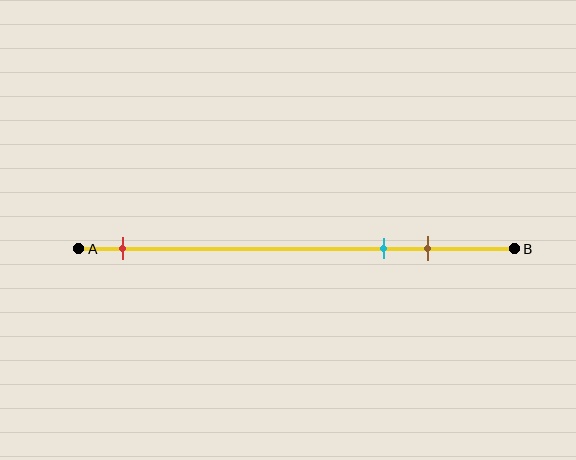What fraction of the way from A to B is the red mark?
The red mark is approximately 10% (0.1) of the way from A to B.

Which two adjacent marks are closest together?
The cyan and brown marks are the closest adjacent pair.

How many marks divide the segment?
There are 3 marks dividing the segment.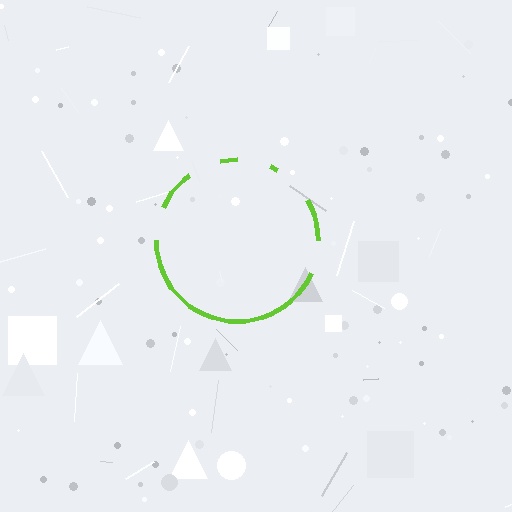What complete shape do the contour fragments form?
The contour fragments form a circle.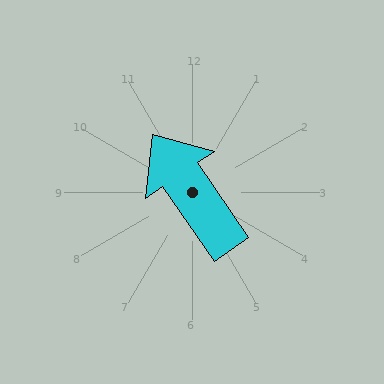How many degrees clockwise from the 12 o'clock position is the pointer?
Approximately 326 degrees.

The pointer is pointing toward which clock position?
Roughly 11 o'clock.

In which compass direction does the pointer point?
Northwest.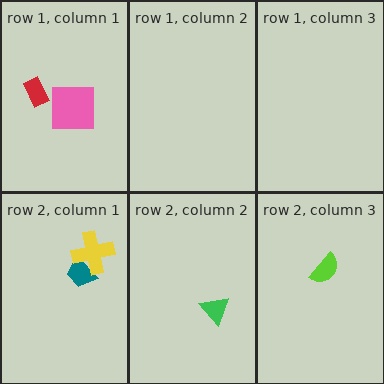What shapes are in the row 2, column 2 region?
The green triangle.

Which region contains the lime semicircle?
The row 2, column 3 region.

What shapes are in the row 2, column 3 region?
The lime semicircle.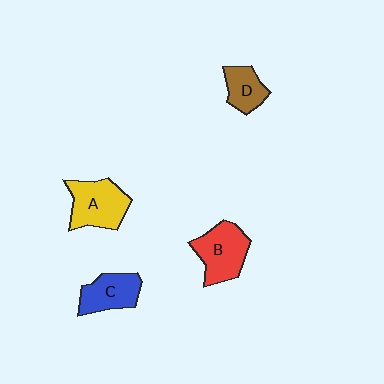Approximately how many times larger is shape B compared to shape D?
Approximately 1.6 times.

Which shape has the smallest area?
Shape D (brown).